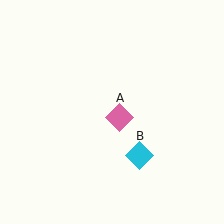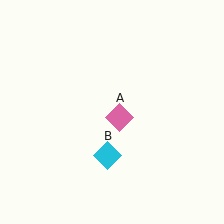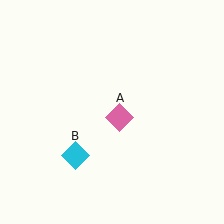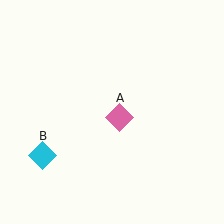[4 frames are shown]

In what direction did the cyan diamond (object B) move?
The cyan diamond (object B) moved left.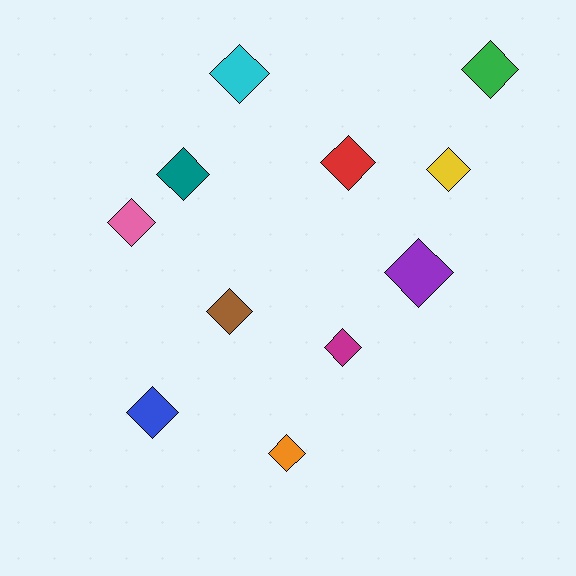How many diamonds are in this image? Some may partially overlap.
There are 11 diamonds.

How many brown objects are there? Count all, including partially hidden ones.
There is 1 brown object.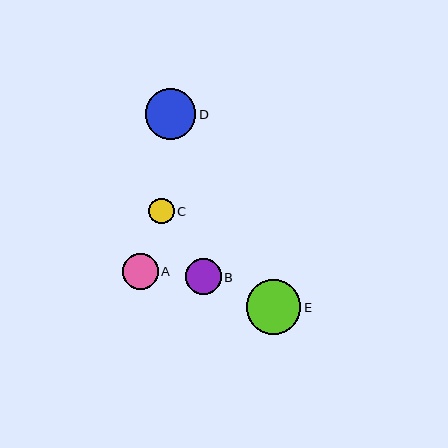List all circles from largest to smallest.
From largest to smallest: E, D, B, A, C.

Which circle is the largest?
Circle E is the largest with a size of approximately 54 pixels.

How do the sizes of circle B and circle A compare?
Circle B and circle A are approximately the same size.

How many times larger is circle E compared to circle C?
Circle E is approximately 2.1 times the size of circle C.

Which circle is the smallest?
Circle C is the smallest with a size of approximately 25 pixels.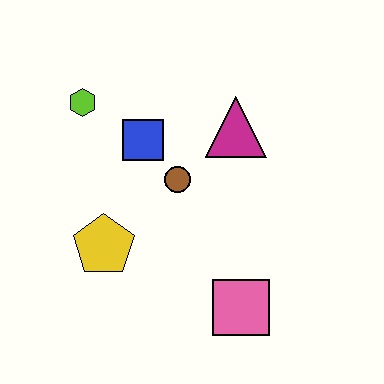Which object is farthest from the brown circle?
The pink square is farthest from the brown circle.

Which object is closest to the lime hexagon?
The blue square is closest to the lime hexagon.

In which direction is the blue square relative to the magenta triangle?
The blue square is to the left of the magenta triangle.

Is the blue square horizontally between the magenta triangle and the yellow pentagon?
Yes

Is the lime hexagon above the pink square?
Yes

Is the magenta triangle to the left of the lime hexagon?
No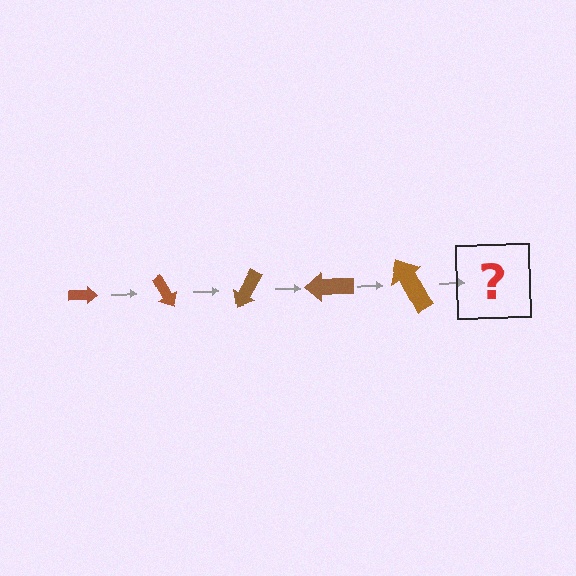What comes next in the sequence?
The next element should be an arrow, larger than the previous one and rotated 300 degrees from the start.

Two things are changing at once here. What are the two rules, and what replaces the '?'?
The two rules are that the arrow grows larger each step and it rotates 60 degrees each step. The '?' should be an arrow, larger than the previous one and rotated 300 degrees from the start.